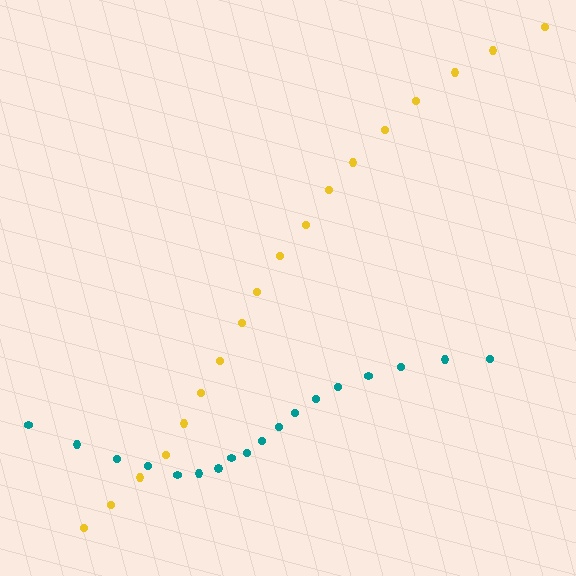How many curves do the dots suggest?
There are 2 distinct paths.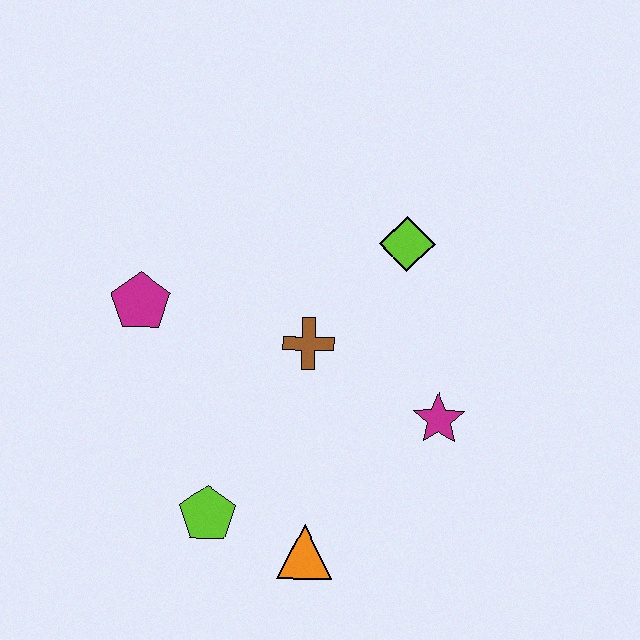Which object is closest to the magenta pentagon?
The brown cross is closest to the magenta pentagon.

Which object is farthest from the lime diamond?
The lime pentagon is farthest from the lime diamond.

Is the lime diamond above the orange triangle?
Yes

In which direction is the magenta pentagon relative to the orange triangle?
The magenta pentagon is above the orange triangle.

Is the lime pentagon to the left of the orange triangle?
Yes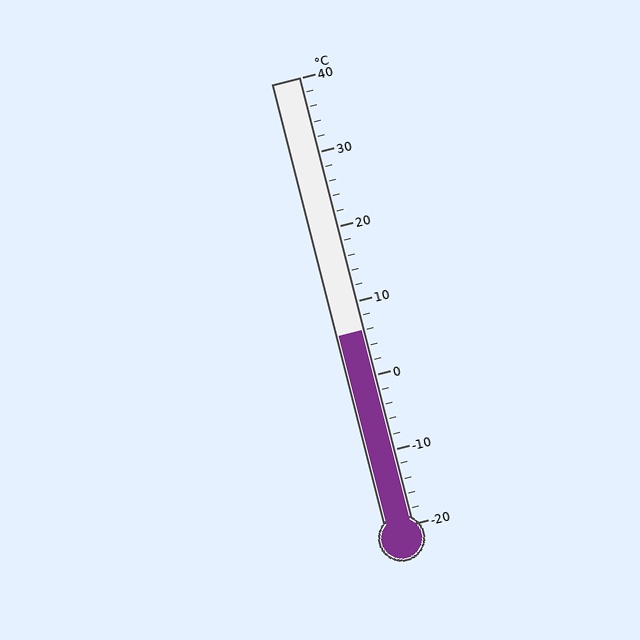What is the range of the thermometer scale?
The thermometer scale ranges from -20°C to 40°C.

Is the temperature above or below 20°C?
The temperature is below 20°C.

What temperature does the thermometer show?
The thermometer shows approximately 6°C.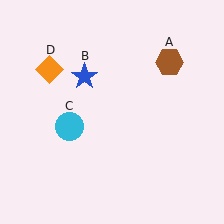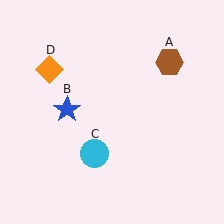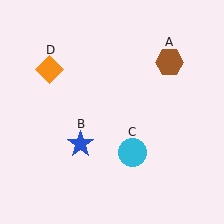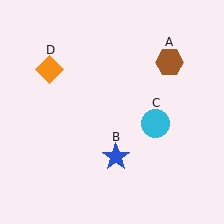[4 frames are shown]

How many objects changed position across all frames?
2 objects changed position: blue star (object B), cyan circle (object C).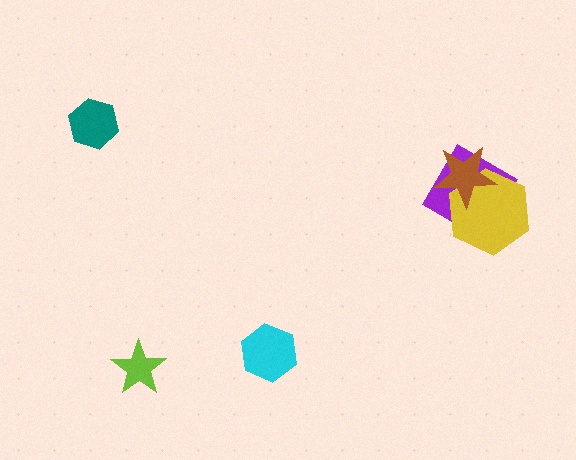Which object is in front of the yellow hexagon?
The brown star is in front of the yellow hexagon.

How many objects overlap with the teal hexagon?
0 objects overlap with the teal hexagon.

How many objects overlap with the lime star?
0 objects overlap with the lime star.